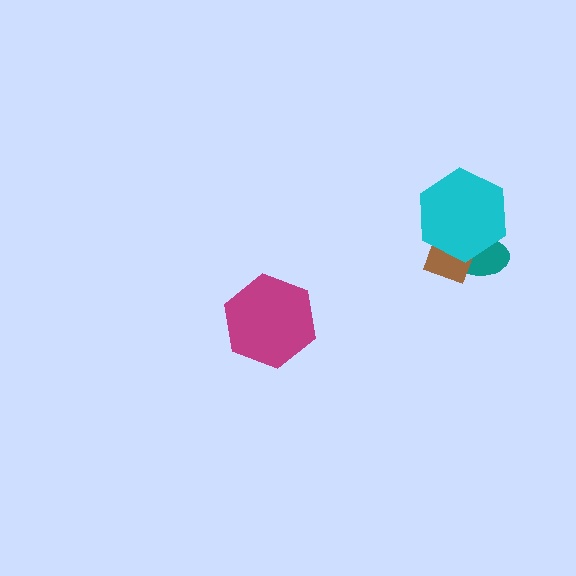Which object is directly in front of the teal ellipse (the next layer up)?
The brown diamond is directly in front of the teal ellipse.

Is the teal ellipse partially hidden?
Yes, it is partially covered by another shape.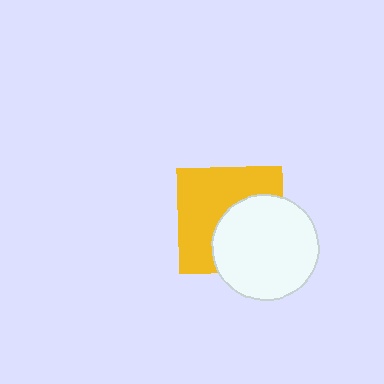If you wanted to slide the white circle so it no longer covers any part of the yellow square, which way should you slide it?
Slide it toward the lower-right — that is the most direct way to separate the two shapes.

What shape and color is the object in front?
The object in front is a white circle.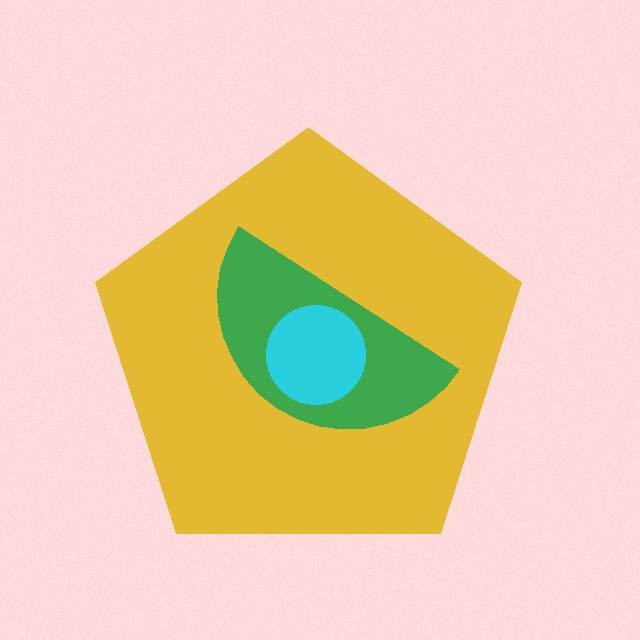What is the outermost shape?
The yellow pentagon.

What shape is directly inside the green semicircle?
The cyan circle.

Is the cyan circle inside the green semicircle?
Yes.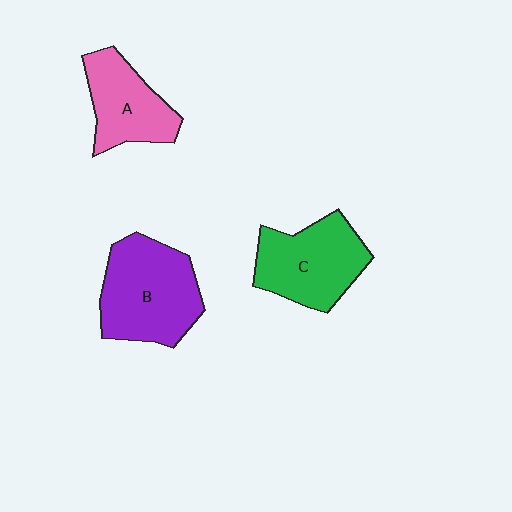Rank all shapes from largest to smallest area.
From largest to smallest: B (purple), C (green), A (pink).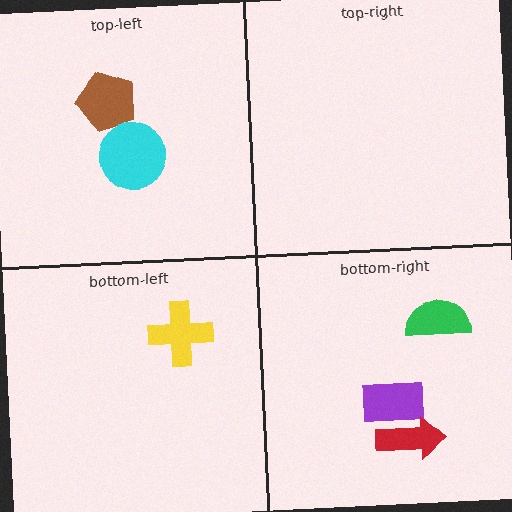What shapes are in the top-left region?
The cyan circle, the brown pentagon.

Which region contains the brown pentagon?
The top-left region.